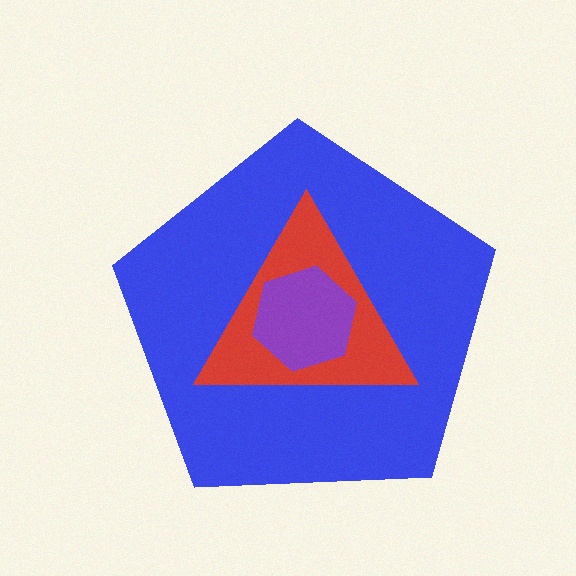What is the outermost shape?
The blue pentagon.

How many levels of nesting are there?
3.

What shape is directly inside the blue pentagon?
The red triangle.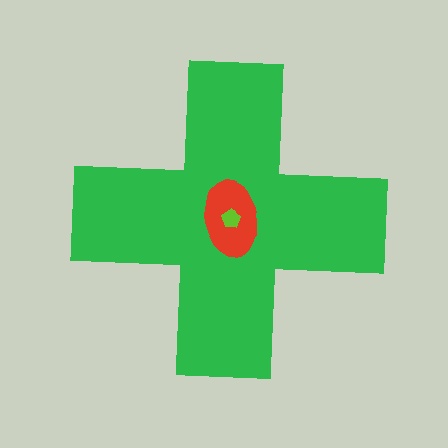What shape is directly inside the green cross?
The red ellipse.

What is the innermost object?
The lime pentagon.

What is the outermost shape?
The green cross.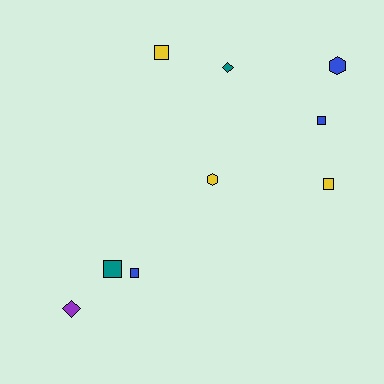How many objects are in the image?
There are 9 objects.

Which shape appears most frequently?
Square, with 5 objects.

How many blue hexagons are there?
There is 1 blue hexagon.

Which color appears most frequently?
Blue, with 3 objects.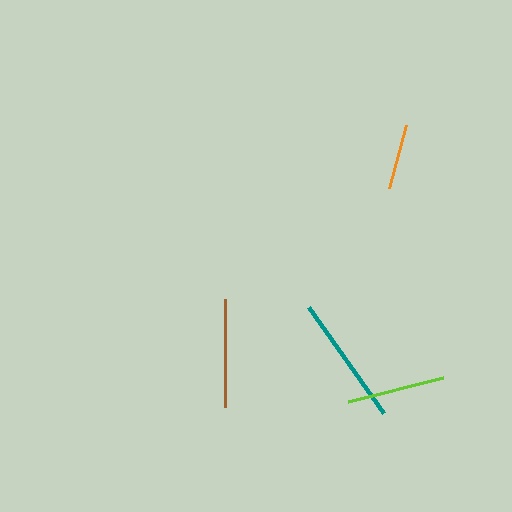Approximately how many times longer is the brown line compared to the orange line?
The brown line is approximately 1.7 times the length of the orange line.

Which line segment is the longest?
The teal line is the longest at approximately 130 pixels.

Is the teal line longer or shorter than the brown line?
The teal line is longer than the brown line.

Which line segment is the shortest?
The orange line is the shortest at approximately 65 pixels.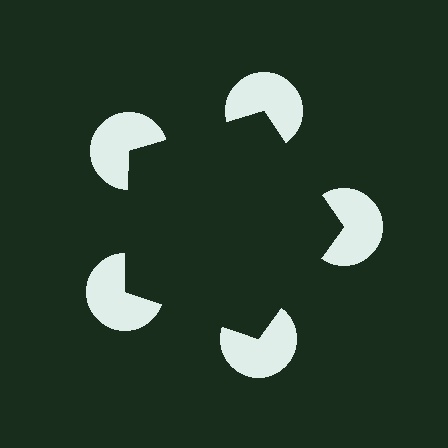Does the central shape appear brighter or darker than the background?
It typically appears slightly darker than the background, even though no actual brightness change is drawn.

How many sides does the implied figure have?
5 sides.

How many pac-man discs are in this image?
There are 5 — one at each vertex of the illusory pentagon.